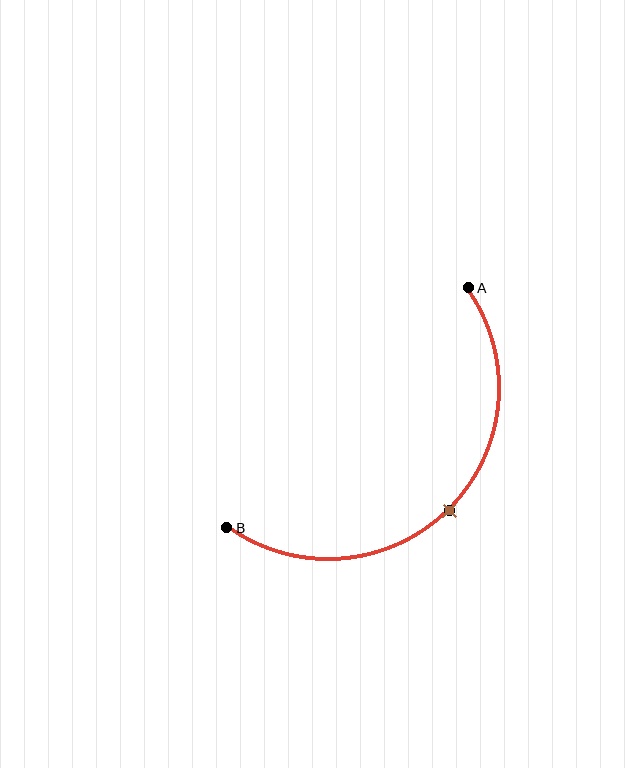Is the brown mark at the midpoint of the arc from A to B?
Yes. The brown mark lies on the arc at equal arc-length from both A and B — it is the arc midpoint.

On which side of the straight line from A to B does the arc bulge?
The arc bulges below and to the right of the straight line connecting A and B.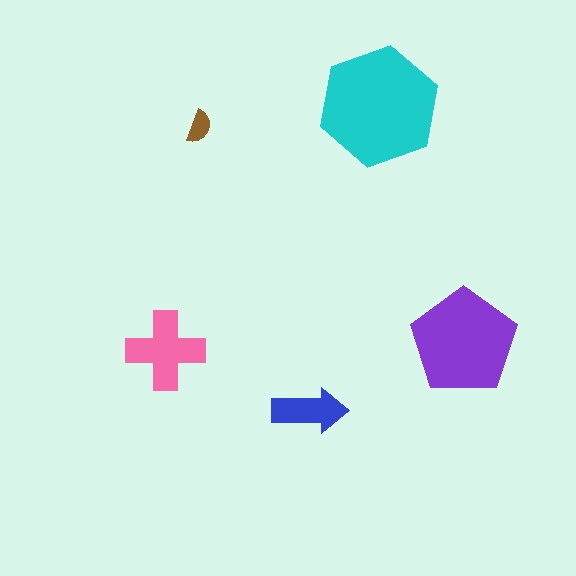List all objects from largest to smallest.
The cyan hexagon, the purple pentagon, the pink cross, the blue arrow, the brown semicircle.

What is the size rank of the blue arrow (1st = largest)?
4th.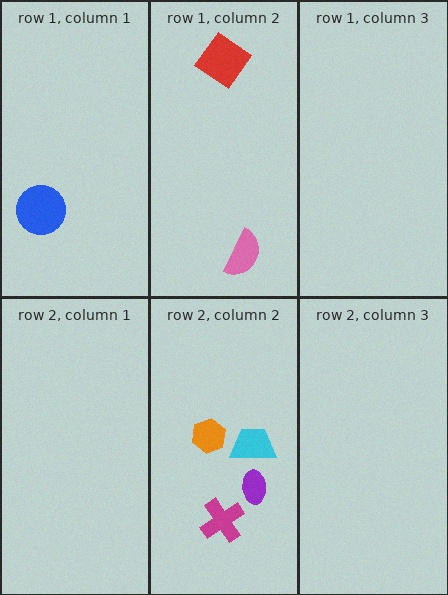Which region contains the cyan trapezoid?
The row 2, column 2 region.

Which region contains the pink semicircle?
The row 1, column 2 region.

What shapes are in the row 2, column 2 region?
The magenta cross, the cyan trapezoid, the orange hexagon, the purple ellipse.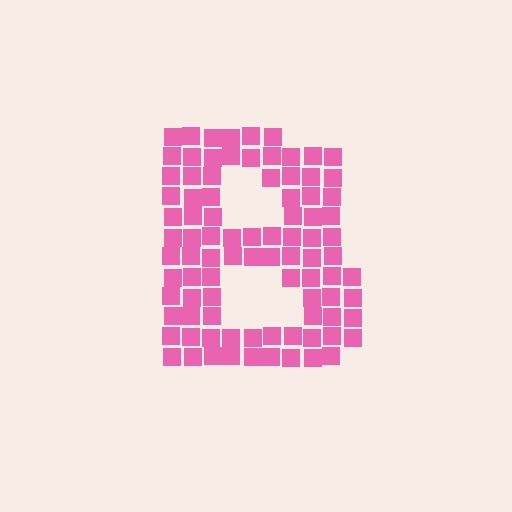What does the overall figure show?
The overall figure shows the letter B.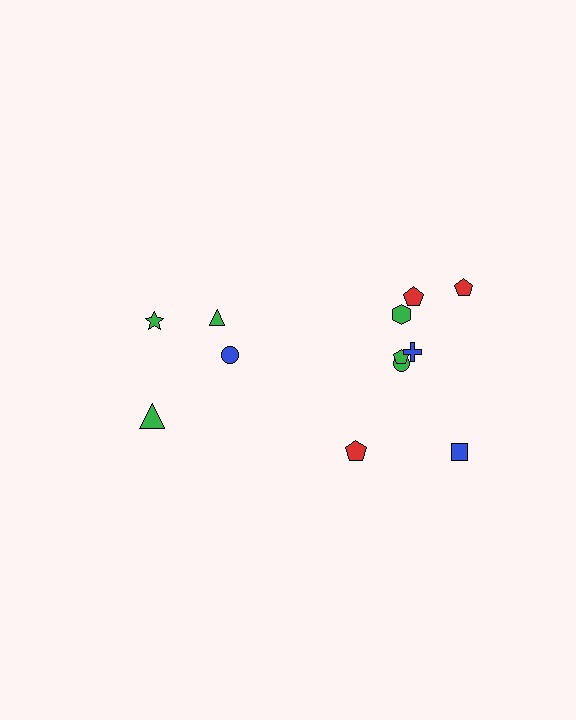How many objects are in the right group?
There are 8 objects.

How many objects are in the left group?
There are 4 objects.